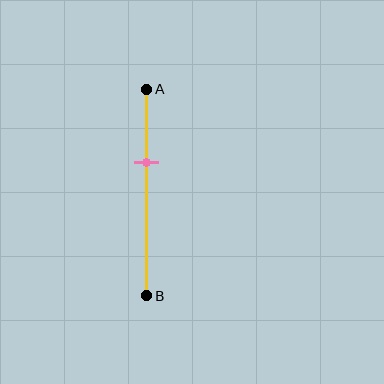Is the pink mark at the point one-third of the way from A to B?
Yes, the mark is approximately at the one-third point.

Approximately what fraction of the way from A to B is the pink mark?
The pink mark is approximately 35% of the way from A to B.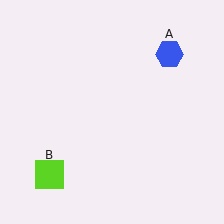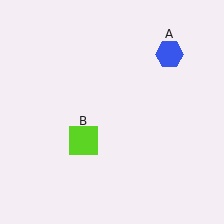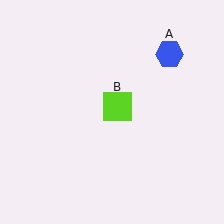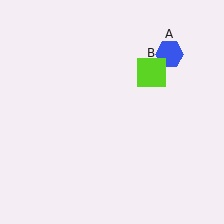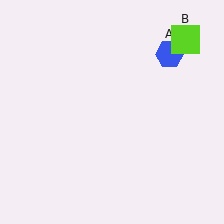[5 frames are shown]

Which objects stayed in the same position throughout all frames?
Blue hexagon (object A) remained stationary.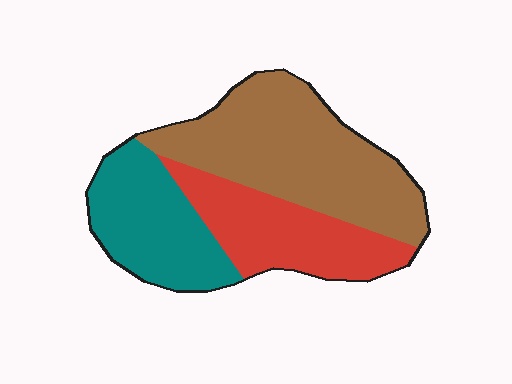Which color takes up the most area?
Brown, at roughly 45%.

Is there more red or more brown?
Brown.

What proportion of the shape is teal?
Teal takes up about one quarter (1/4) of the shape.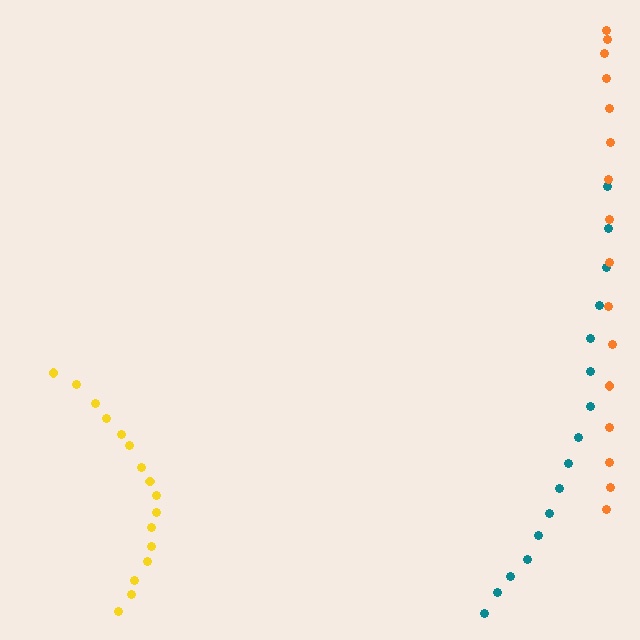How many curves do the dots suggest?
There are 3 distinct paths.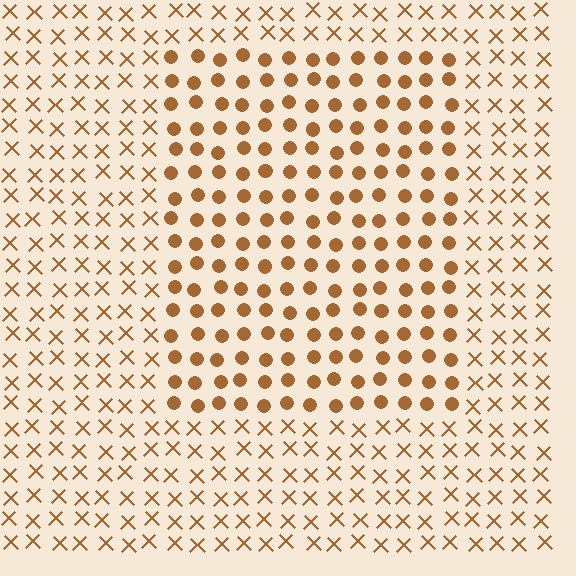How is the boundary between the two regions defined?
The boundary is defined by a change in element shape: circles inside vs. X marks outside. All elements share the same color and spacing.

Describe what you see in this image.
The image is filled with small brown elements arranged in a uniform grid. A rectangle-shaped region contains circles, while the surrounding area contains X marks. The boundary is defined purely by the change in element shape.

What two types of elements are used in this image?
The image uses circles inside the rectangle region and X marks outside it.